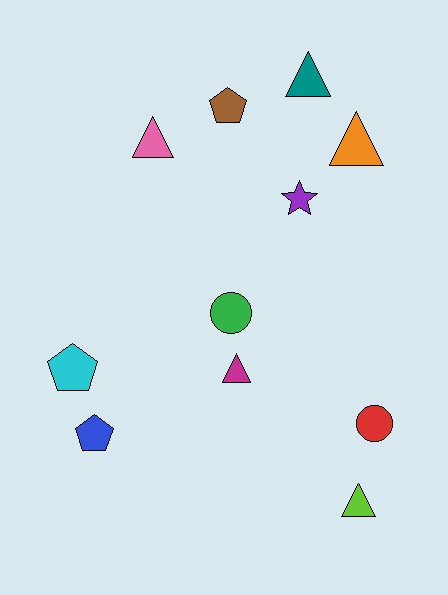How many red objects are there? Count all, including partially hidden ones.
There is 1 red object.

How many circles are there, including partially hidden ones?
There are 2 circles.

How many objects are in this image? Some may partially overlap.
There are 11 objects.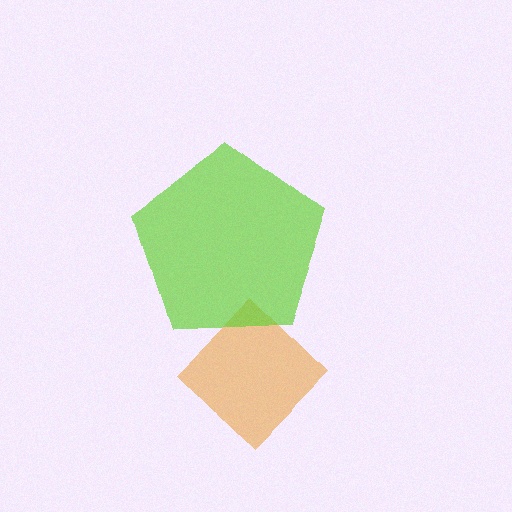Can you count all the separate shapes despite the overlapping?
Yes, there are 2 separate shapes.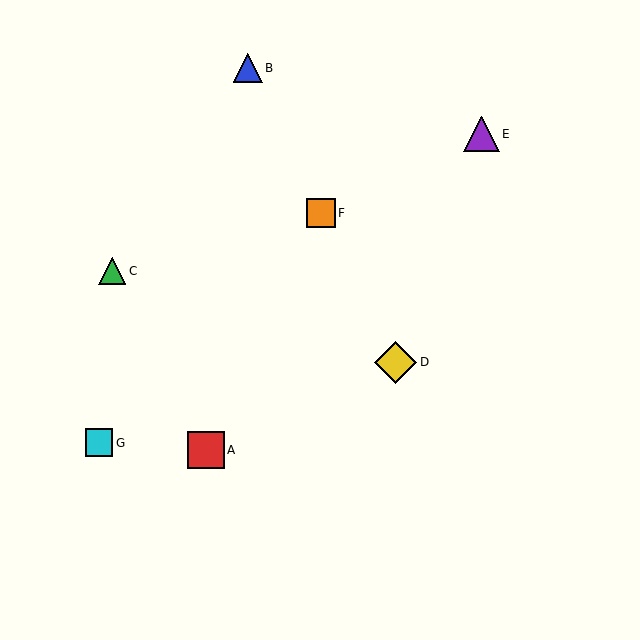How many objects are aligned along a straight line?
3 objects (B, D, F) are aligned along a straight line.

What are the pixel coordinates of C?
Object C is at (112, 271).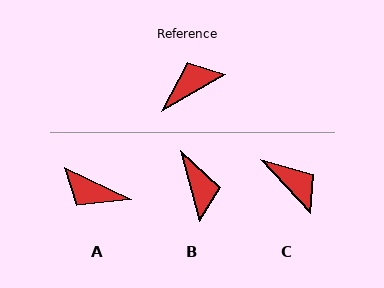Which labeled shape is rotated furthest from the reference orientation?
A, about 125 degrees away.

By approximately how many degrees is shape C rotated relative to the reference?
Approximately 77 degrees clockwise.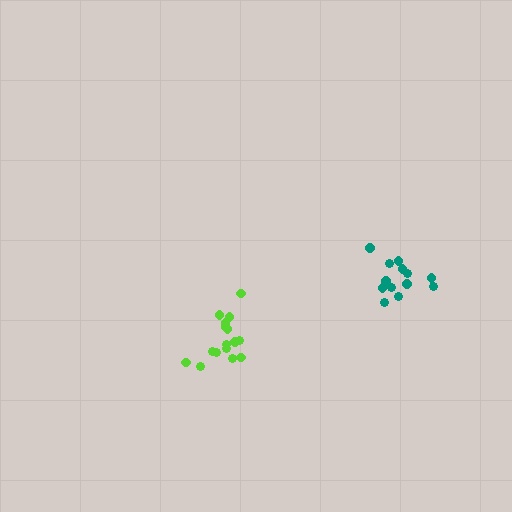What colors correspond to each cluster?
The clusters are colored: teal, lime.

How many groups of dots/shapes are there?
There are 2 groups.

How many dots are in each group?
Group 1: 13 dots, Group 2: 16 dots (29 total).